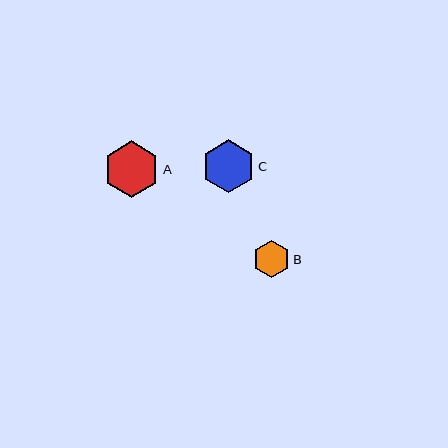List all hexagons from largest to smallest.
From largest to smallest: A, C, B.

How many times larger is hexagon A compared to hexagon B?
Hexagon A is approximately 1.5 times the size of hexagon B.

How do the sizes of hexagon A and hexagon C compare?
Hexagon A and hexagon C are approximately the same size.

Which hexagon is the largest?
Hexagon A is the largest with a size of approximately 56 pixels.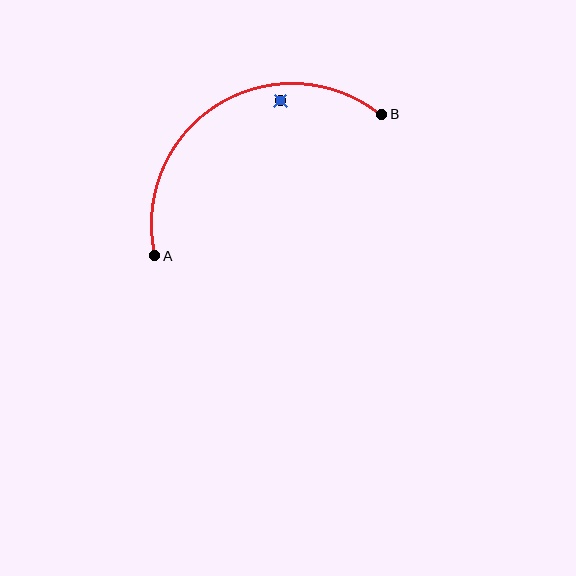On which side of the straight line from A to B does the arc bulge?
The arc bulges above the straight line connecting A and B.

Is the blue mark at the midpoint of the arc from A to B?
No — the blue mark does not lie on the arc at all. It sits slightly inside the curve.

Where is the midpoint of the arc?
The arc midpoint is the point on the curve farthest from the straight line joining A and B. It sits above that line.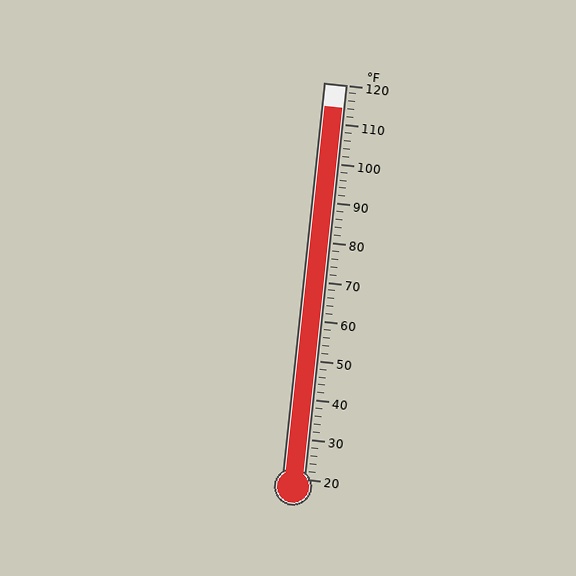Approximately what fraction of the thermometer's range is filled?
The thermometer is filled to approximately 95% of its range.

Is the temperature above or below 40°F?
The temperature is above 40°F.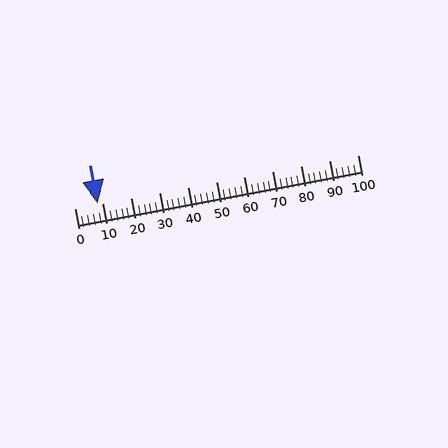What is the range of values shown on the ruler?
The ruler shows values from 0 to 100.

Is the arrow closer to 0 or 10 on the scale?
The arrow is closer to 10.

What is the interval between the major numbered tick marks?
The major tick marks are spaced 10 units apart.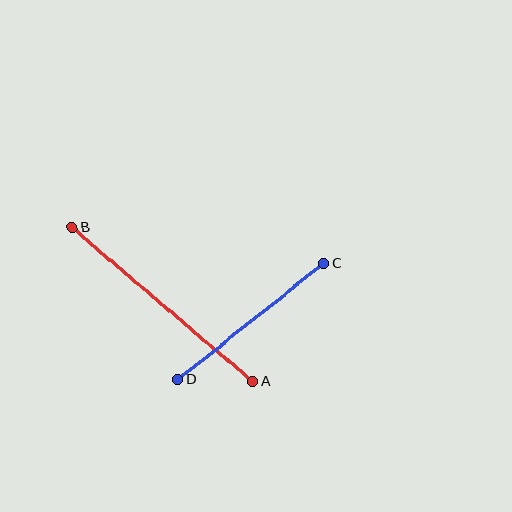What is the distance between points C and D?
The distance is approximately 187 pixels.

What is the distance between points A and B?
The distance is approximately 237 pixels.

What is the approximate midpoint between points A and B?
The midpoint is at approximately (163, 304) pixels.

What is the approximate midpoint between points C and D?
The midpoint is at approximately (251, 321) pixels.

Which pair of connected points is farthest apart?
Points A and B are farthest apart.